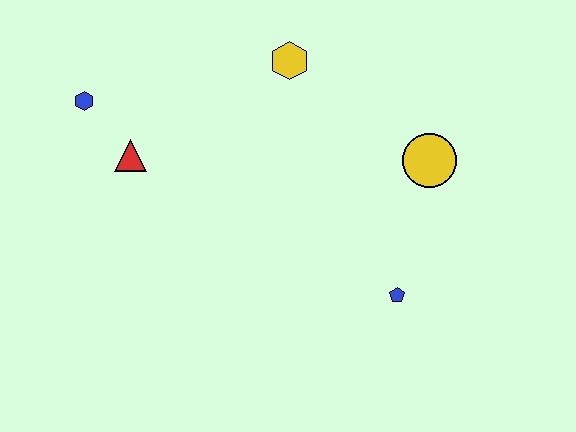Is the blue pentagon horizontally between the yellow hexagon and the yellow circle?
Yes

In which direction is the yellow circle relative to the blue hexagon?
The yellow circle is to the right of the blue hexagon.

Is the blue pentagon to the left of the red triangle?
No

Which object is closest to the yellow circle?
The blue pentagon is closest to the yellow circle.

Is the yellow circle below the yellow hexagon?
Yes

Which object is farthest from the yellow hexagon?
The blue pentagon is farthest from the yellow hexagon.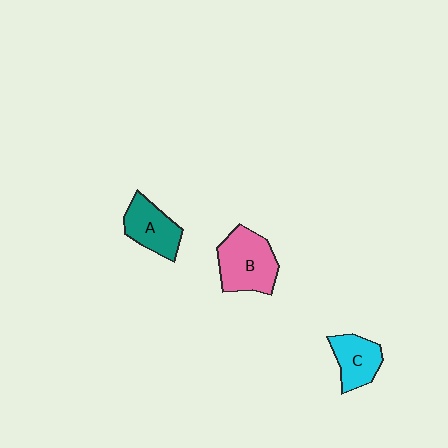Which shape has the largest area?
Shape B (pink).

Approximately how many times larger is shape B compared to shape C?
Approximately 1.5 times.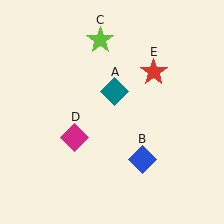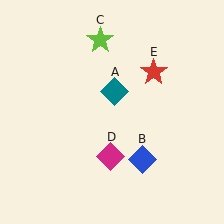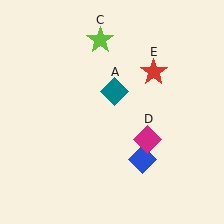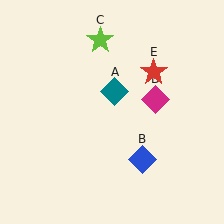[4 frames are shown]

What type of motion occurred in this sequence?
The magenta diamond (object D) rotated counterclockwise around the center of the scene.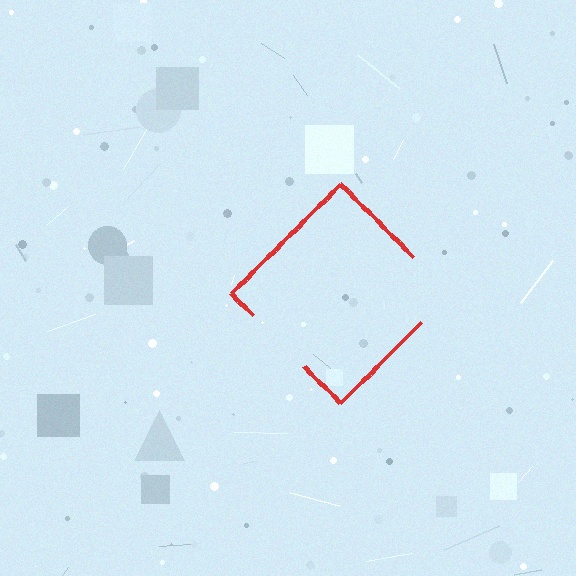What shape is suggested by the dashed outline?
The dashed outline suggests a diamond.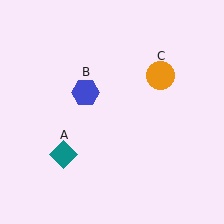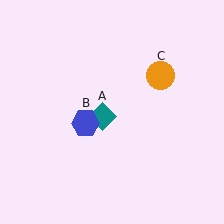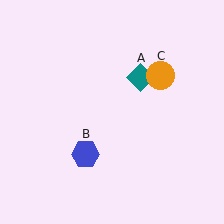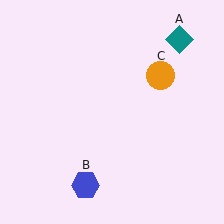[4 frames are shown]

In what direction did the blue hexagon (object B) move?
The blue hexagon (object B) moved down.